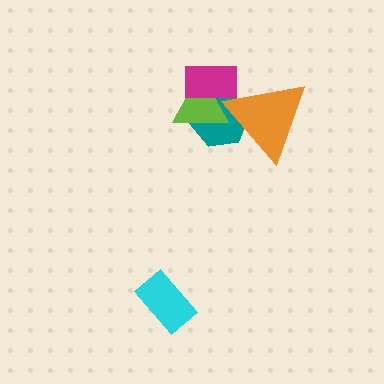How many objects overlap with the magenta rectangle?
3 objects overlap with the magenta rectangle.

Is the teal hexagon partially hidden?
Yes, it is partially covered by another shape.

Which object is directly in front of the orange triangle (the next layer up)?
The lime triangle is directly in front of the orange triangle.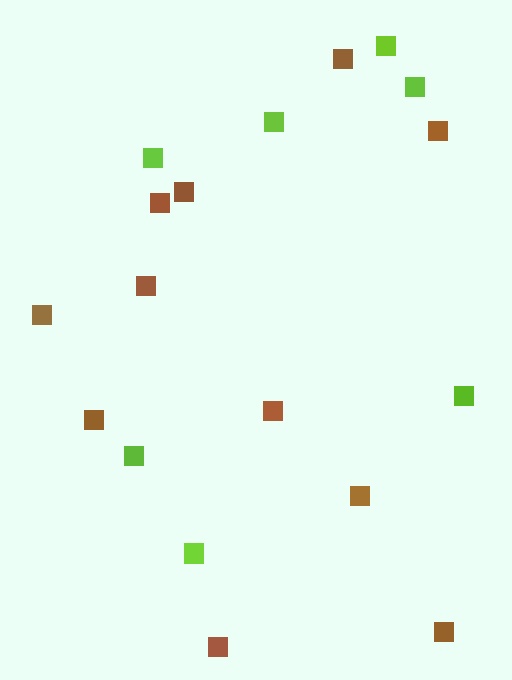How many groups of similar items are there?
There are 2 groups: one group of lime squares (7) and one group of brown squares (11).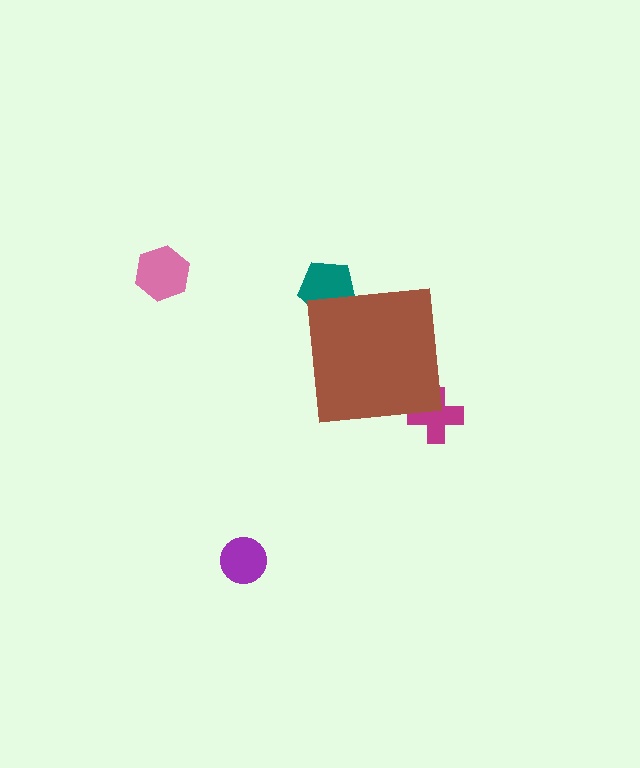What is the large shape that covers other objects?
A brown square.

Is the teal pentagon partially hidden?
Yes, the teal pentagon is partially hidden behind the brown square.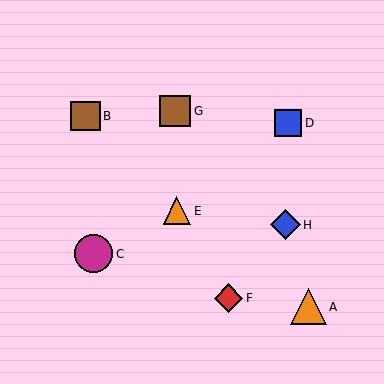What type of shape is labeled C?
Shape C is a magenta circle.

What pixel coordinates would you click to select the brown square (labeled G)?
Click at (175, 111) to select the brown square G.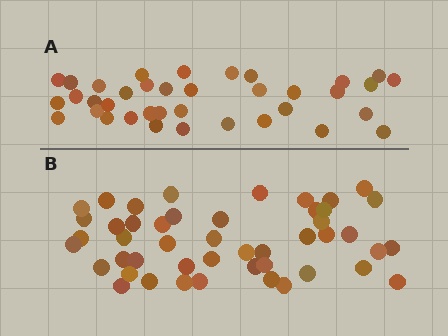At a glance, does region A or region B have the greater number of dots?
Region B (the bottom region) has more dots.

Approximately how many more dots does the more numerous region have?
Region B has roughly 10 or so more dots than region A.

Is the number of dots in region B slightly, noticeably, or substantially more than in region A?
Region B has noticeably more, but not dramatically so. The ratio is roughly 1.3 to 1.